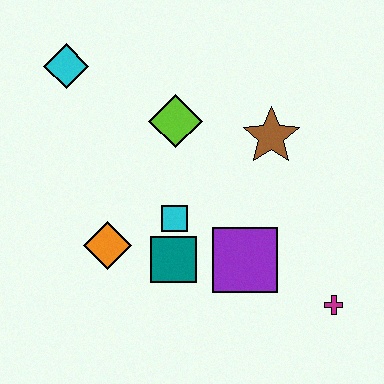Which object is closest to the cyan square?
The teal square is closest to the cyan square.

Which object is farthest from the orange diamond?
The magenta cross is farthest from the orange diamond.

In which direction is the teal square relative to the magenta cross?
The teal square is to the left of the magenta cross.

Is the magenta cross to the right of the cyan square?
Yes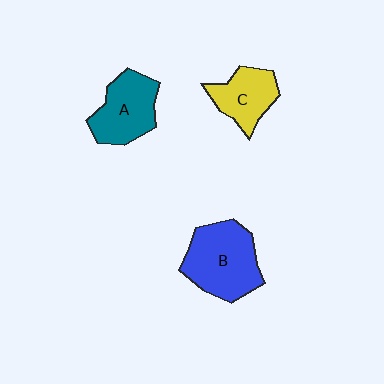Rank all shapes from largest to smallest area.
From largest to smallest: B (blue), A (teal), C (yellow).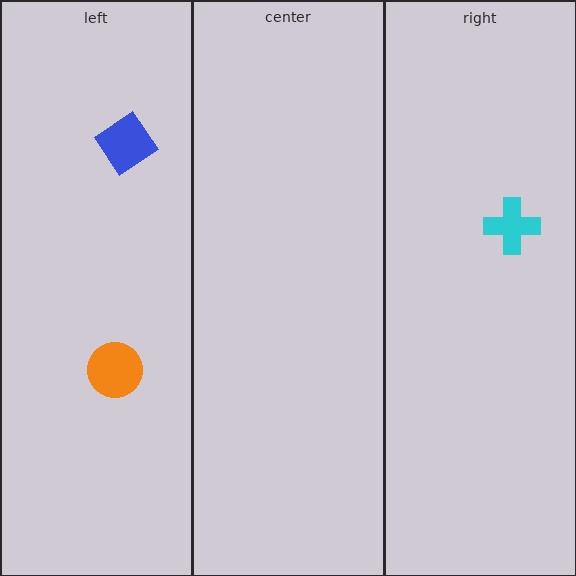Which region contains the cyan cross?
The right region.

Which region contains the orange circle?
The left region.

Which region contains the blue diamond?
The left region.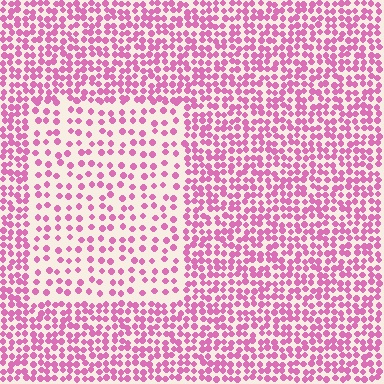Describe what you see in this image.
The image contains small pink elements arranged at two different densities. A rectangle-shaped region is visible where the elements are less densely packed than the surrounding area.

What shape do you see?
I see a rectangle.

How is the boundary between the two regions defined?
The boundary is defined by a change in element density (approximately 2.1x ratio). All elements are the same color, size, and shape.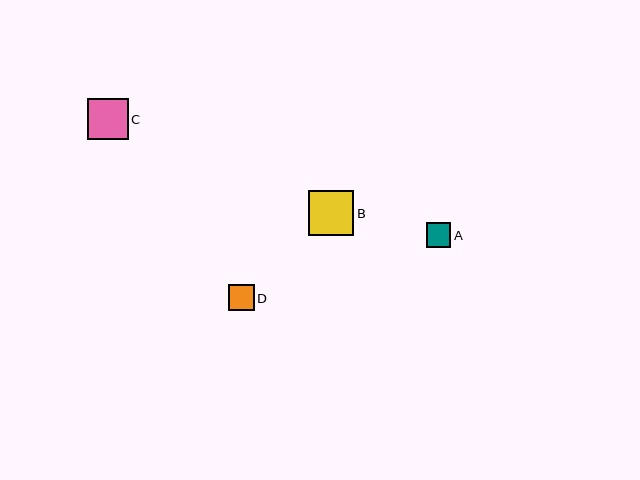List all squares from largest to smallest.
From largest to smallest: B, C, D, A.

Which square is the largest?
Square B is the largest with a size of approximately 45 pixels.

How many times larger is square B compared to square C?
Square B is approximately 1.1 times the size of square C.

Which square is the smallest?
Square A is the smallest with a size of approximately 25 pixels.